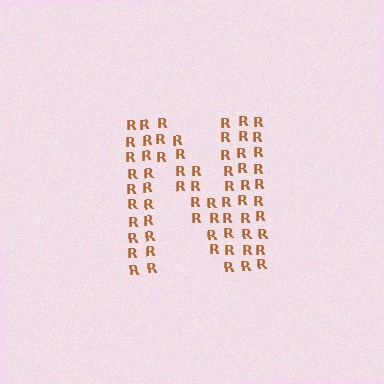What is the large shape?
The large shape is the letter N.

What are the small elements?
The small elements are letter R's.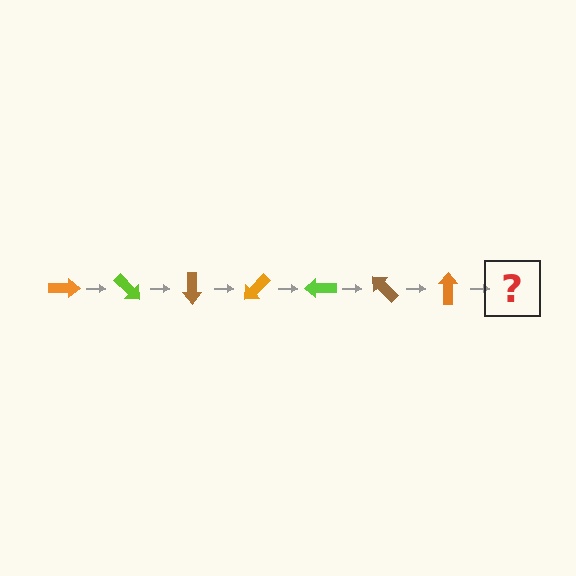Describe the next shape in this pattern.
It should be a lime arrow, rotated 315 degrees from the start.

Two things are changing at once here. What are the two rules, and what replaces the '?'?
The two rules are that it rotates 45 degrees each step and the color cycles through orange, lime, and brown. The '?' should be a lime arrow, rotated 315 degrees from the start.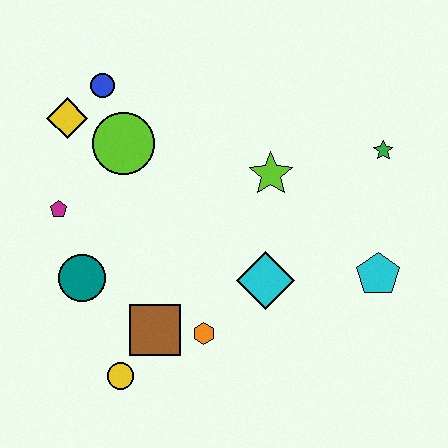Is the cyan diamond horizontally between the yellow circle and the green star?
Yes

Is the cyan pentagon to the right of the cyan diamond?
Yes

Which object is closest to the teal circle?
The magenta pentagon is closest to the teal circle.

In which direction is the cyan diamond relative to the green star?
The cyan diamond is below the green star.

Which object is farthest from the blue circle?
The cyan pentagon is farthest from the blue circle.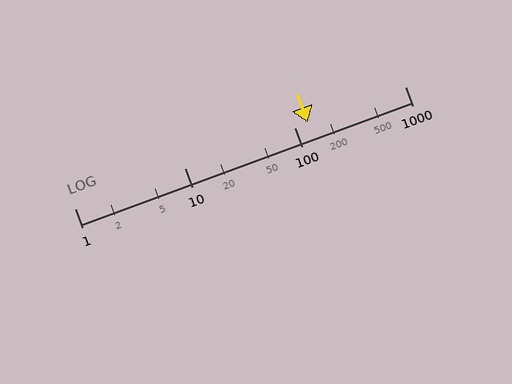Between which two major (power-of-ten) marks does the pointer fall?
The pointer is between 100 and 1000.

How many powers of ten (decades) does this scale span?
The scale spans 3 decades, from 1 to 1000.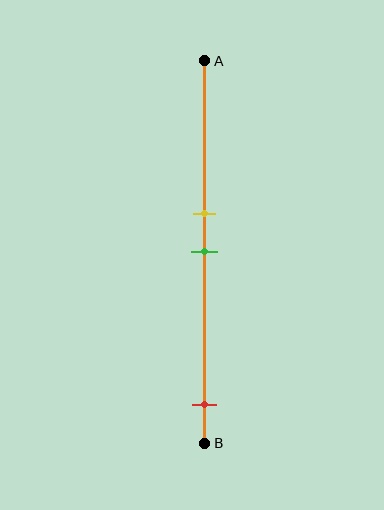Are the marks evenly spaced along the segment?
No, the marks are not evenly spaced.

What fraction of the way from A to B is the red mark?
The red mark is approximately 90% (0.9) of the way from A to B.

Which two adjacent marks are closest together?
The yellow and green marks are the closest adjacent pair.